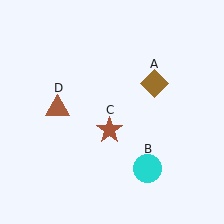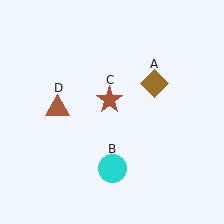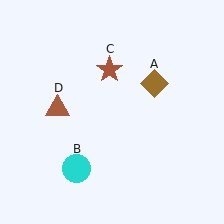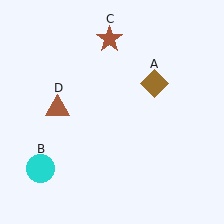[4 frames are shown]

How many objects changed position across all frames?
2 objects changed position: cyan circle (object B), brown star (object C).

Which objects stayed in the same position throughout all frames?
Brown diamond (object A) and brown triangle (object D) remained stationary.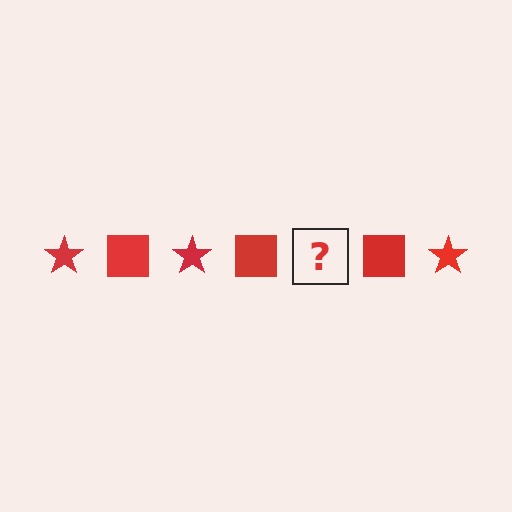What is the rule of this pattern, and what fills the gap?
The rule is that the pattern cycles through star, square shapes in red. The gap should be filled with a red star.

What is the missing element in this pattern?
The missing element is a red star.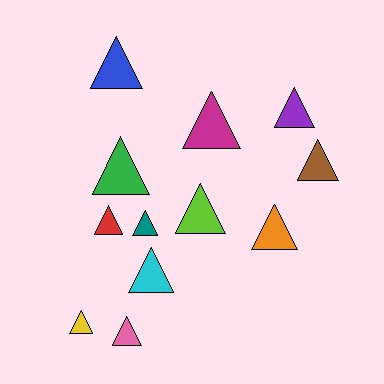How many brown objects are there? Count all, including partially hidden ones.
There is 1 brown object.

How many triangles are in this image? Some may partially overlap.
There are 12 triangles.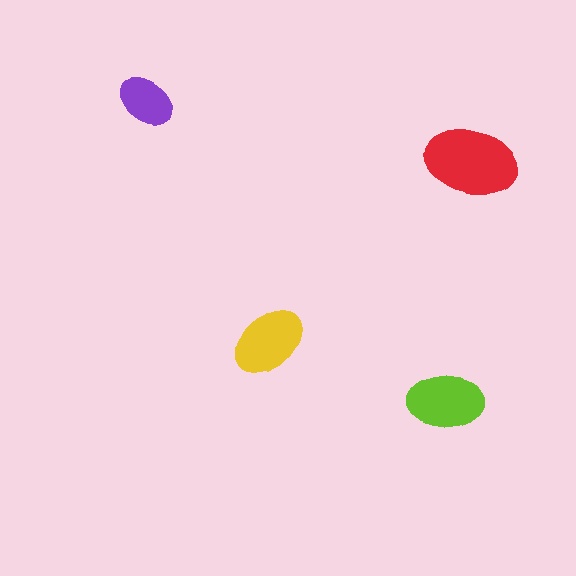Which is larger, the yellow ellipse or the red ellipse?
The red one.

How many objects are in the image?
There are 4 objects in the image.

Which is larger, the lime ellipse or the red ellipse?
The red one.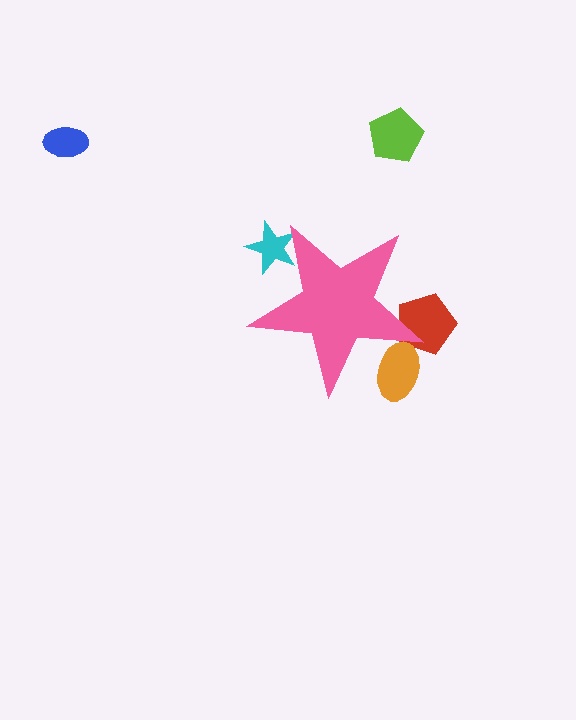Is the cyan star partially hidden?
Yes, the cyan star is partially hidden behind the pink star.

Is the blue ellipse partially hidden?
No, the blue ellipse is fully visible.